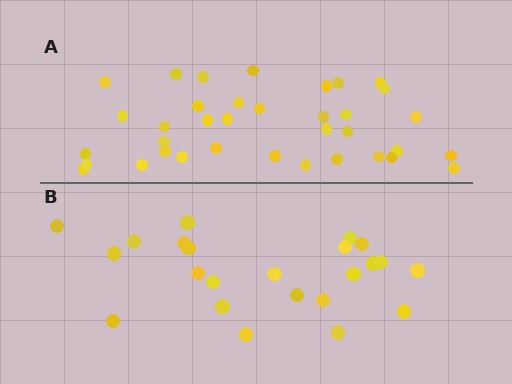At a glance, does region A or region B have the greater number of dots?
Region A (the top region) has more dots.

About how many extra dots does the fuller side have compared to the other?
Region A has approximately 15 more dots than region B.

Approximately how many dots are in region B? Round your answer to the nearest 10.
About 20 dots. (The exact count is 23, which rounds to 20.)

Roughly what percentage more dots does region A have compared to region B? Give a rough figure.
About 55% more.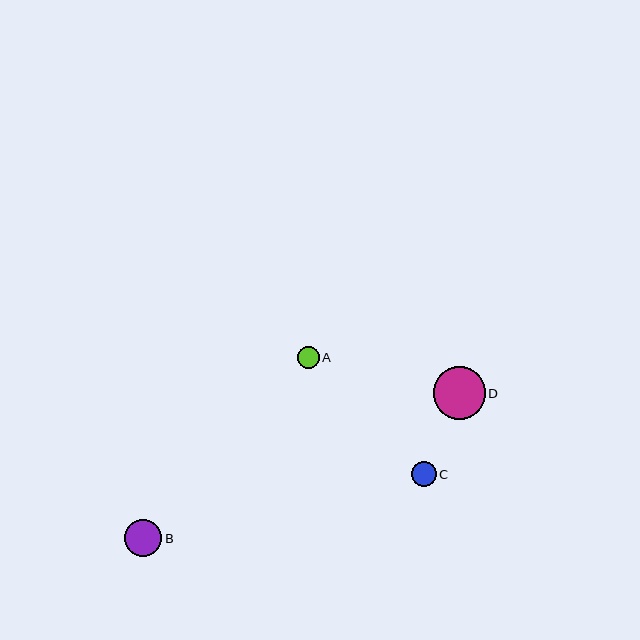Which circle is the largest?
Circle D is the largest with a size of approximately 52 pixels.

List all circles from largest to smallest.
From largest to smallest: D, B, C, A.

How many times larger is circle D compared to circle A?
Circle D is approximately 2.4 times the size of circle A.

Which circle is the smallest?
Circle A is the smallest with a size of approximately 22 pixels.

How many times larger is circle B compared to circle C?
Circle B is approximately 1.5 times the size of circle C.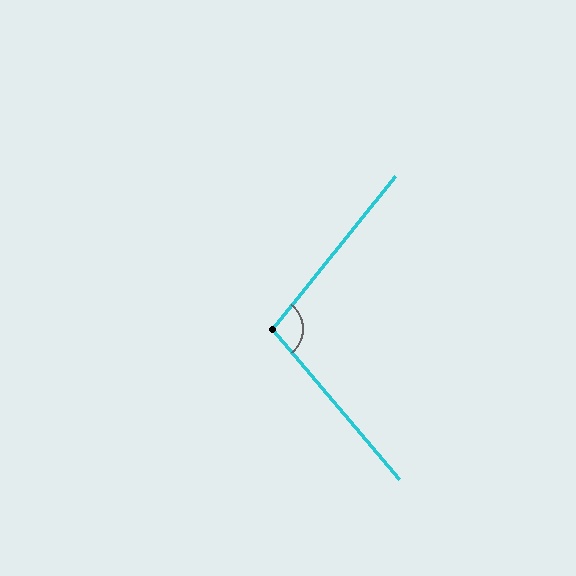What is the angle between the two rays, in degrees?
Approximately 101 degrees.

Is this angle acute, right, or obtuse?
It is obtuse.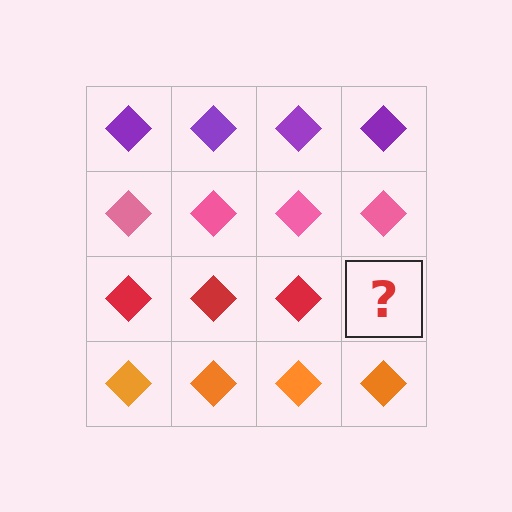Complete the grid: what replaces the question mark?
The question mark should be replaced with a red diamond.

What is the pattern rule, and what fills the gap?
The rule is that each row has a consistent color. The gap should be filled with a red diamond.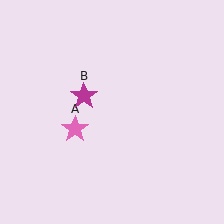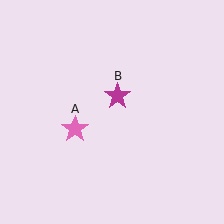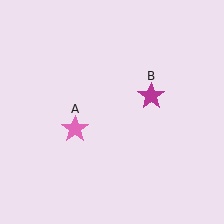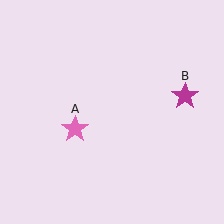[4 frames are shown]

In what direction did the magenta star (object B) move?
The magenta star (object B) moved right.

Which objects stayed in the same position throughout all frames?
Pink star (object A) remained stationary.